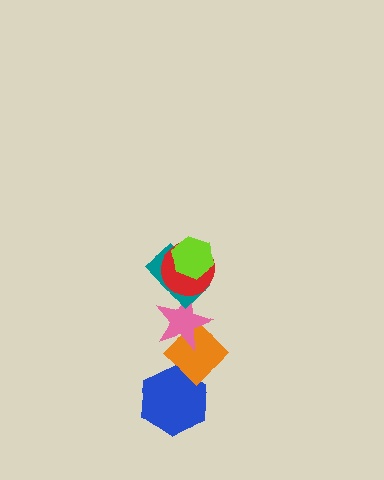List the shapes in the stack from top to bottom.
From top to bottom: the lime hexagon, the red circle, the teal rectangle, the pink star, the orange diamond, the blue hexagon.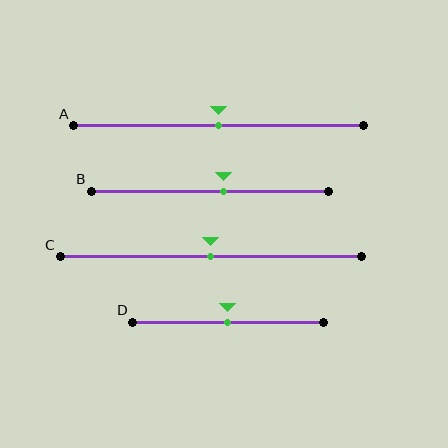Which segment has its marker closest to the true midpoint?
Segment A has its marker closest to the true midpoint.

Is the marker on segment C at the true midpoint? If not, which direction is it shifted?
Yes, the marker on segment C is at the true midpoint.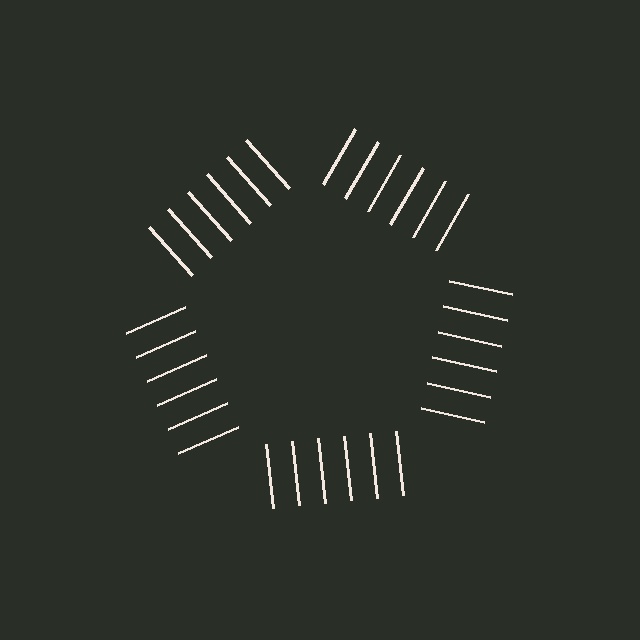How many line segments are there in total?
30 — 6 along each of the 5 edges.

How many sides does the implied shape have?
5 sides — the line-ends trace a pentagon.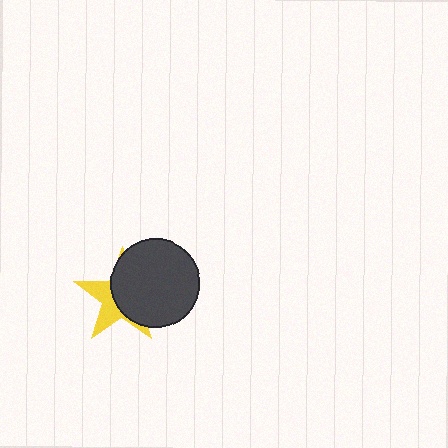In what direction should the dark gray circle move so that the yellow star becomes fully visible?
The dark gray circle should move right. That is the shortest direction to clear the overlap and leave the yellow star fully visible.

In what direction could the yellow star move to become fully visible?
The yellow star could move left. That would shift it out from behind the dark gray circle entirely.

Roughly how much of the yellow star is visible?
A small part of it is visible (roughly 41%).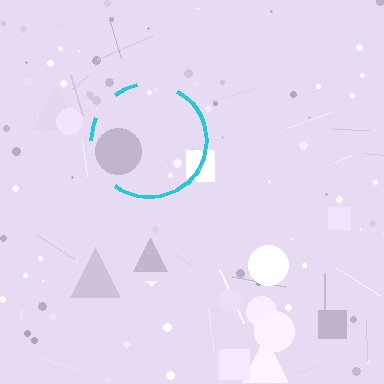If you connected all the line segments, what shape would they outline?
They would outline a circle.